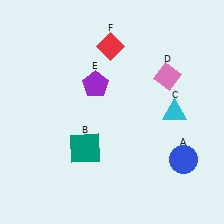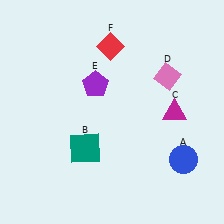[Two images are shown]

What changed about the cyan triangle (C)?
In Image 1, C is cyan. In Image 2, it changed to magenta.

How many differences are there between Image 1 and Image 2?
There is 1 difference between the two images.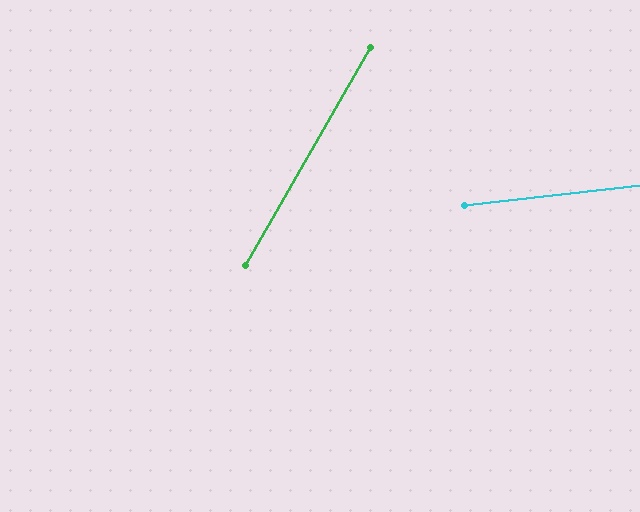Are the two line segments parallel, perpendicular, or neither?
Neither parallel nor perpendicular — they differ by about 54°.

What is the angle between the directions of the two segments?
Approximately 54 degrees.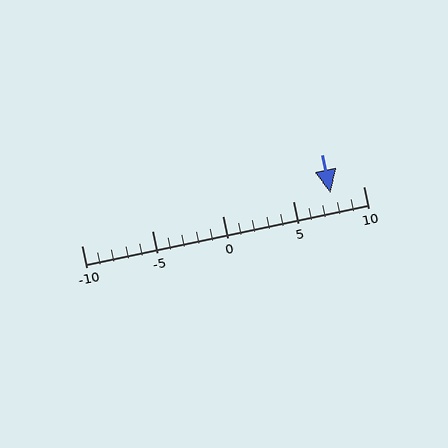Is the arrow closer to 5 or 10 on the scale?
The arrow is closer to 10.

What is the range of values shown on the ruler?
The ruler shows values from -10 to 10.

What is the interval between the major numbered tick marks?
The major tick marks are spaced 5 units apart.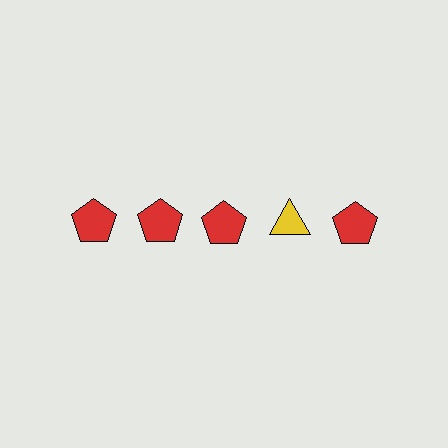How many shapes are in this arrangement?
There are 5 shapes arranged in a grid pattern.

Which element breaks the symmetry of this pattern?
The yellow triangle in the top row, second from right column breaks the symmetry. All other shapes are red pentagons.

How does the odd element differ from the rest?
It differs in both color (yellow instead of red) and shape (triangle instead of pentagon).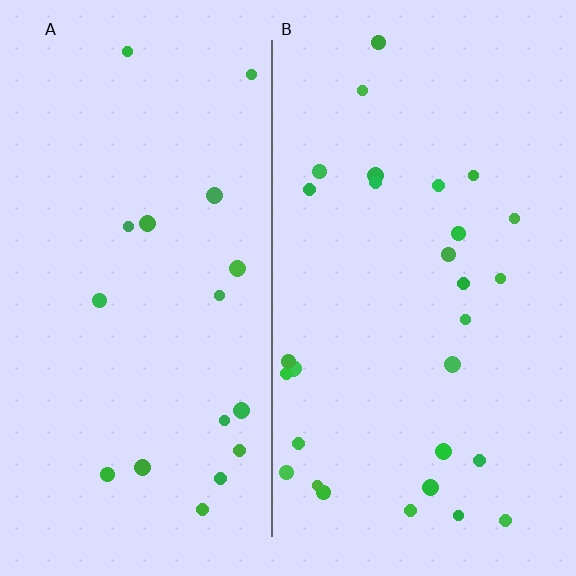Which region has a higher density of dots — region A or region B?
B (the right).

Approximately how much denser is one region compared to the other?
Approximately 1.6× — region B over region A.